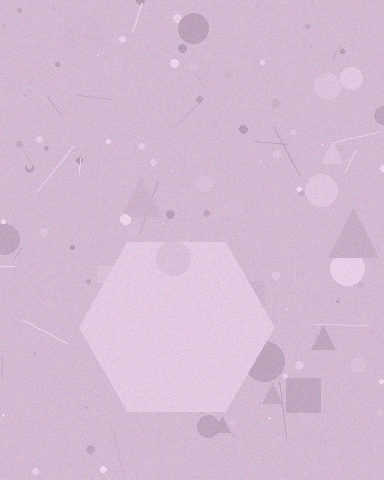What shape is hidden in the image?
A hexagon is hidden in the image.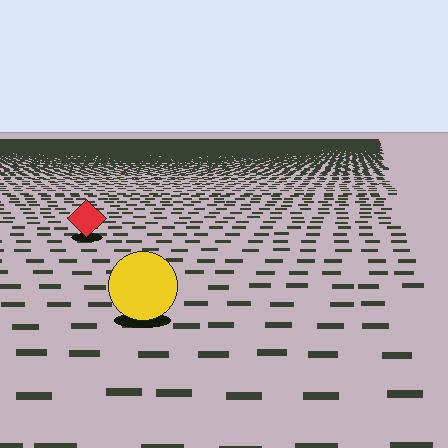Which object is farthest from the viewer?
The red diamond is farthest from the viewer. It appears smaller and the ground texture around it is denser.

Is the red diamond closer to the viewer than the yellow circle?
No. The yellow circle is closer — you can tell from the texture gradient: the ground texture is coarser near it.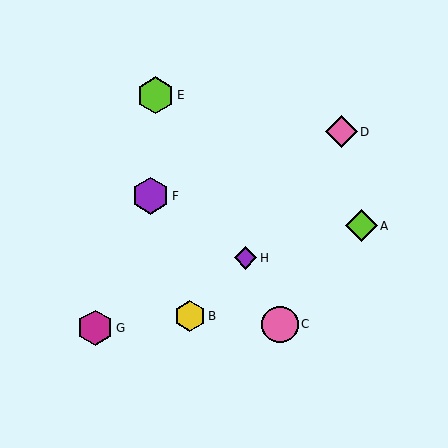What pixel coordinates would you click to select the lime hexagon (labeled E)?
Click at (156, 95) to select the lime hexagon E.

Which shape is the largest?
The lime hexagon (labeled E) is the largest.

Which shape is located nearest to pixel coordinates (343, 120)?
The pink diamond (labeled D) at (341, 132) is nearest to that location.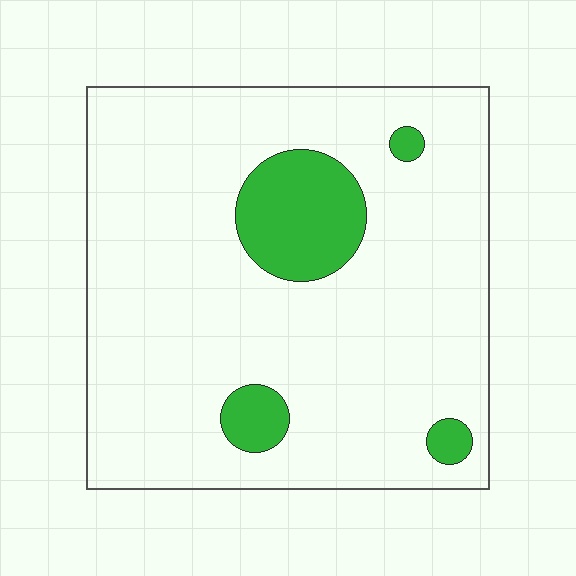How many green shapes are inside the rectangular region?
4.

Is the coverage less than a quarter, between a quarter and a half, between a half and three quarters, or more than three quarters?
Less than a quarter.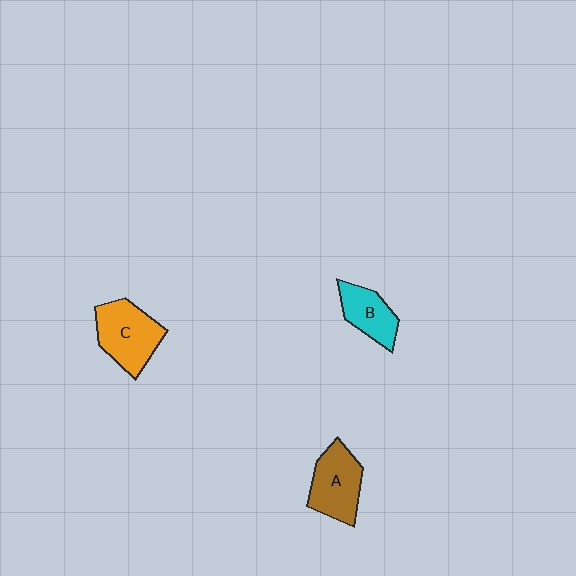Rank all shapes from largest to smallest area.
From largest to smallest: C (orange), A (brown), B (cyan).